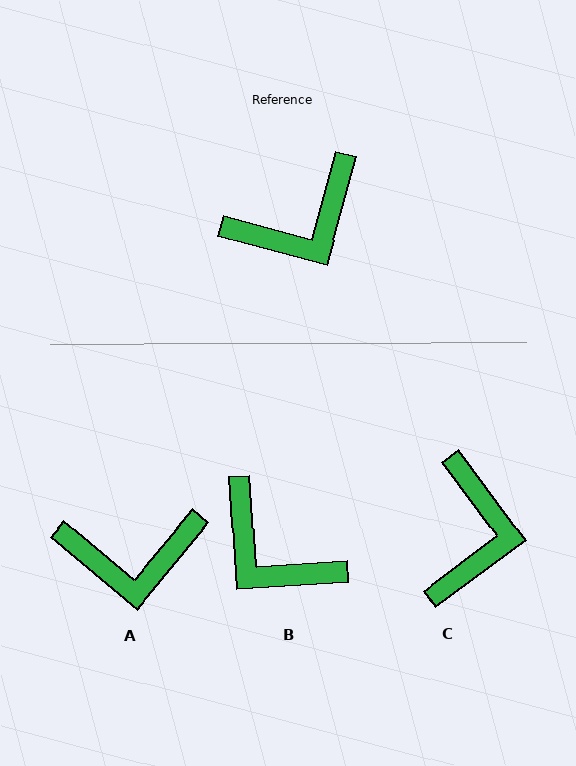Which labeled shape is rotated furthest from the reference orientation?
B, about 71 degrees away.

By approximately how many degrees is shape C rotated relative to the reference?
Approximately 52 degrees counter-clockwise.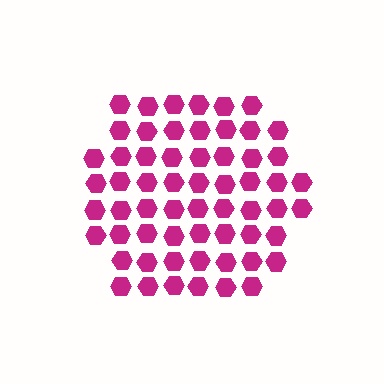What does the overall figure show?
The overall figure shows a hexagon.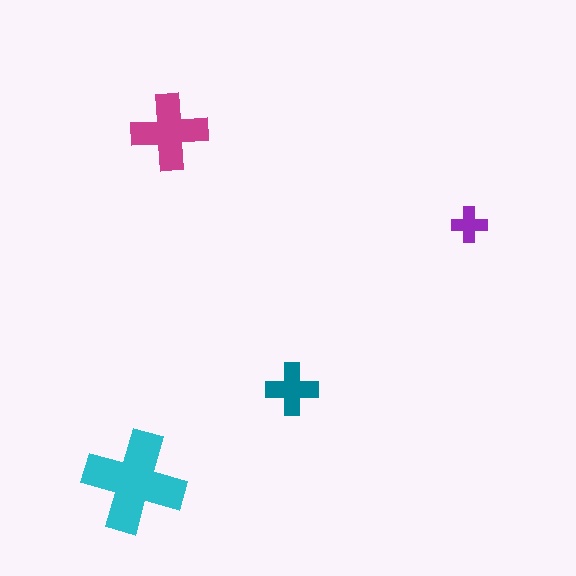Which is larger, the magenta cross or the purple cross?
The magenta one.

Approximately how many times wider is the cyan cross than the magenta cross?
About 1.5 times wider.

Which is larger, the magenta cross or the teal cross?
The magenta one.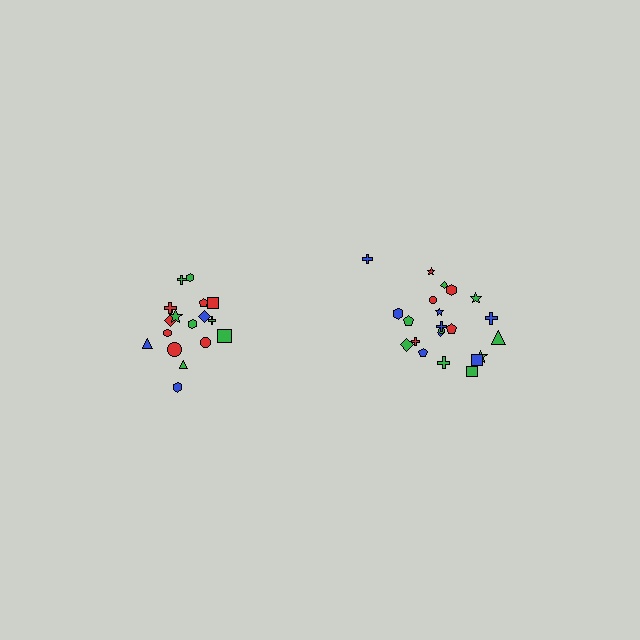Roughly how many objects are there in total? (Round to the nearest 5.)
Roughly 40 objects in total.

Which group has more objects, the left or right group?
The right group.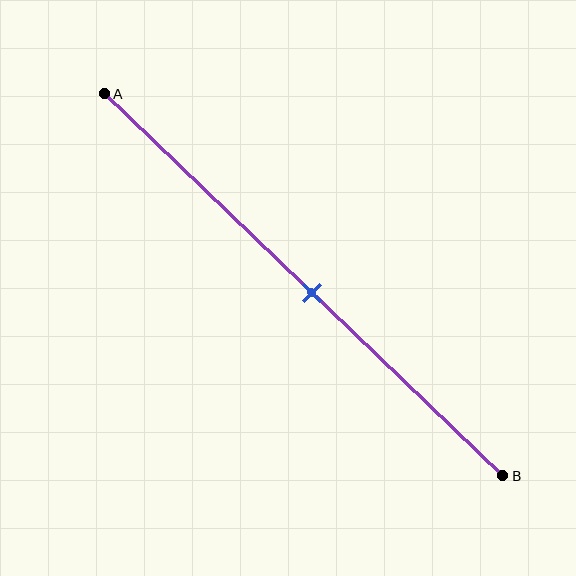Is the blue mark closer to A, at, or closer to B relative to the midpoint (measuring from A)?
The blue mark is approximately at the midpoint of segment AB.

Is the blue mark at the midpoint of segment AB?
Yes, the mark is approximately at the midpoint.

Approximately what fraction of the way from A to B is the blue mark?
The blue mark is approximately 50% of the way from A to B.